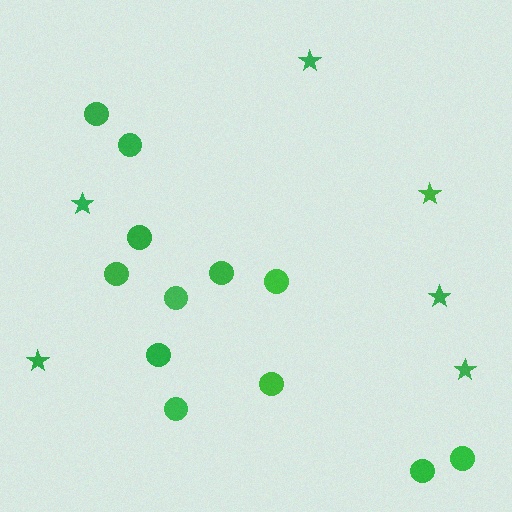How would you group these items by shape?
There are 2 groups: one group of circles (12) and one group of stars (6).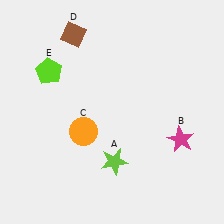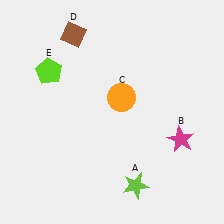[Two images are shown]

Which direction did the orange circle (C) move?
The orange circle (C) moved right.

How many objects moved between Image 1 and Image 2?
2 objects moved between the two images.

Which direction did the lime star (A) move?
The lime star (A) moved down.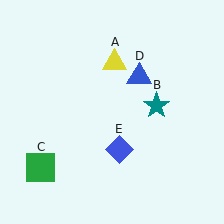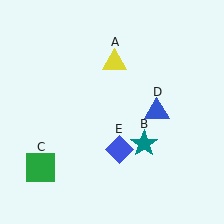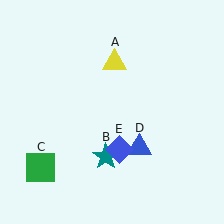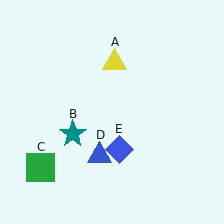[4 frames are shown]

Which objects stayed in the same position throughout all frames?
Yellow triangle (object A) and green square (object C) and blue diamond (object E) remained stationary.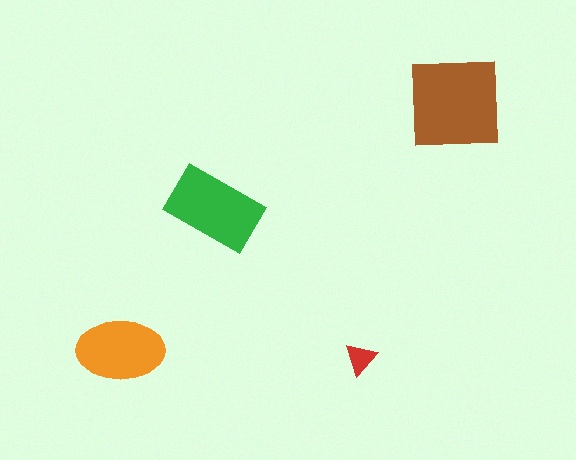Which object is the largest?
The brown square.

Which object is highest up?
The brown square is topmost.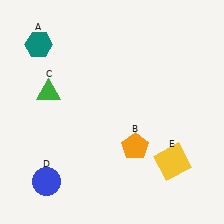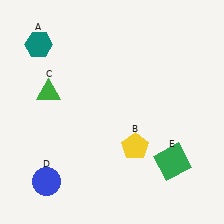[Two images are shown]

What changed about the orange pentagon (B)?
In Image 1, B is orange. In Image 2, it changed to yellow.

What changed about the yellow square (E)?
In Image 1, E is yellow. In Image 2, it changed to green.